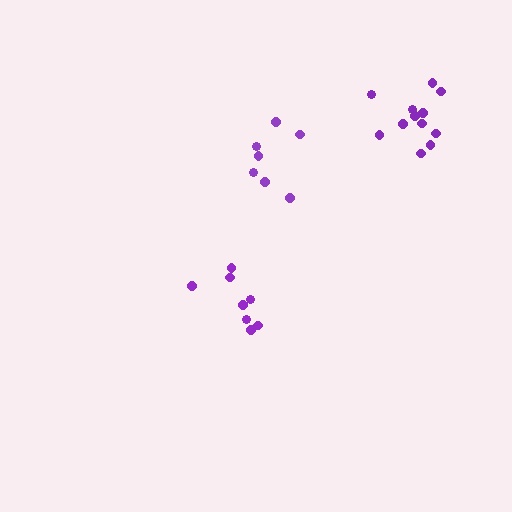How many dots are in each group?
Group 1: 8 dots, Group 2: 7 dots, Group 3: 12 dots (27 total).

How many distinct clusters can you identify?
There are 3 distinct clusters.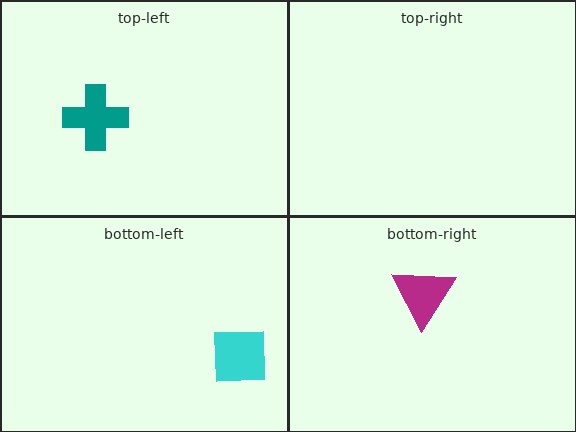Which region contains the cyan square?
The bottom-left region.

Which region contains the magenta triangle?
The bottom-right region.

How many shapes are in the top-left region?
1.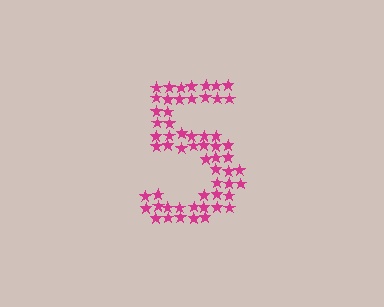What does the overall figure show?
The overall figure shows the digit 5.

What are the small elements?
The small elements are stars.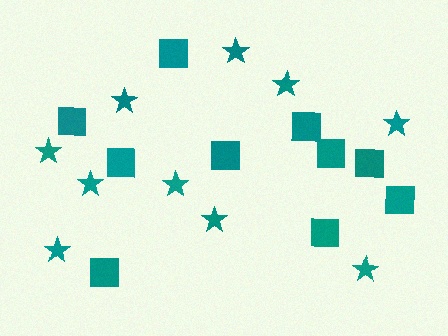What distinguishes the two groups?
There are 2 groups: one group of stars (10) and one group of squares (10).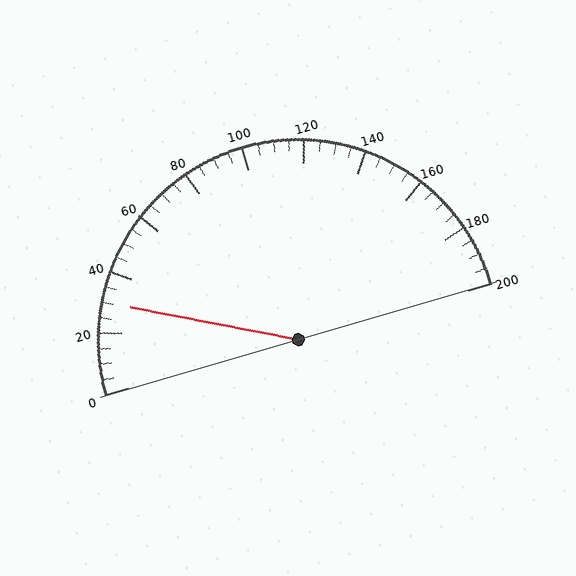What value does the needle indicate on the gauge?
The needle indicates approximately 30.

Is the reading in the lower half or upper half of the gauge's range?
The reading is in the lower half of the range (0 to 200).